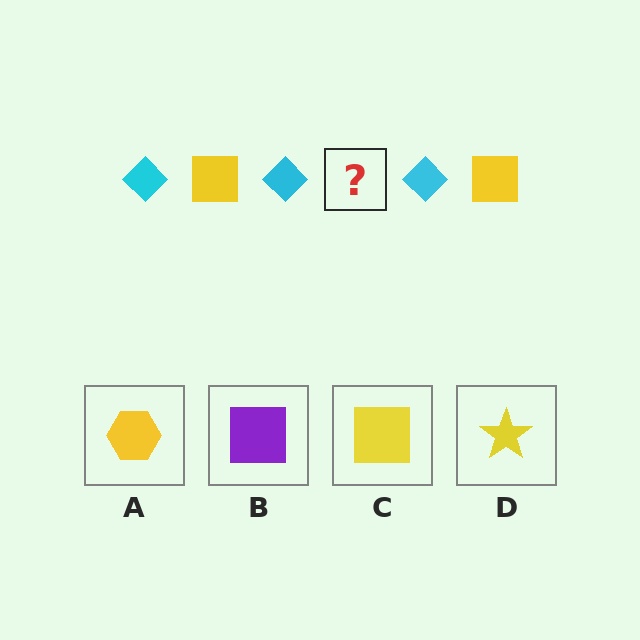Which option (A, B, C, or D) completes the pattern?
C.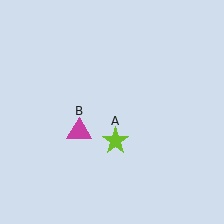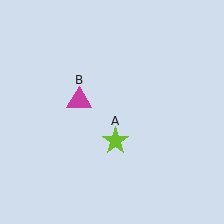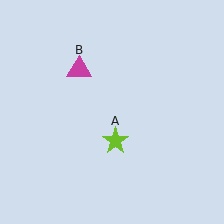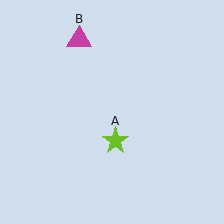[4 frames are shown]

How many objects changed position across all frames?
1 object changed position: magenta triangle (object B).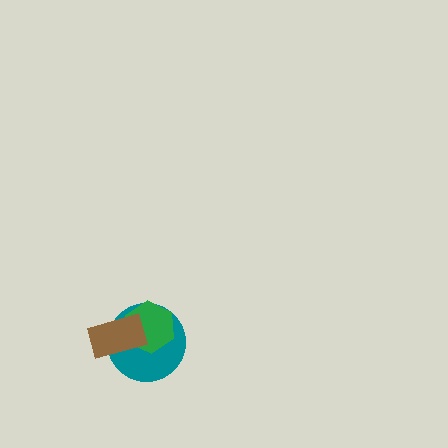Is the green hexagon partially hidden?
Yes, it is partially covered by another shape.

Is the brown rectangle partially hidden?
No, no other shape covers it.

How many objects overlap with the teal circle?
2 objects overlap with the teal circle.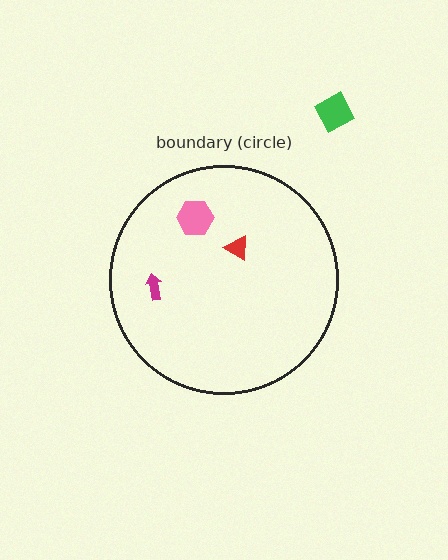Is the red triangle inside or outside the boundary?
Inside.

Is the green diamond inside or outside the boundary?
Outside.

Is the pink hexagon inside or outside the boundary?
Inside.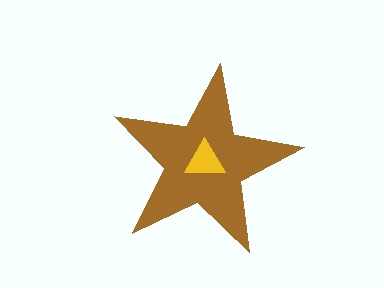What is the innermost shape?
The yellow triangle.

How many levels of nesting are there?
2.